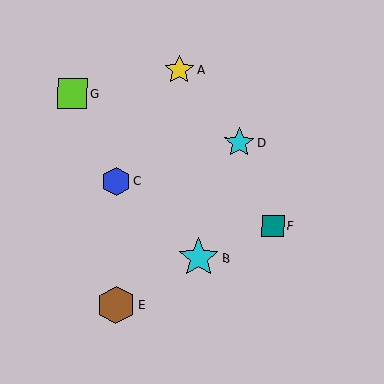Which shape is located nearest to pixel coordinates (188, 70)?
The yellow star (labeled A) at (179, 70) is nearest to that location.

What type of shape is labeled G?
Shape G is a lime square.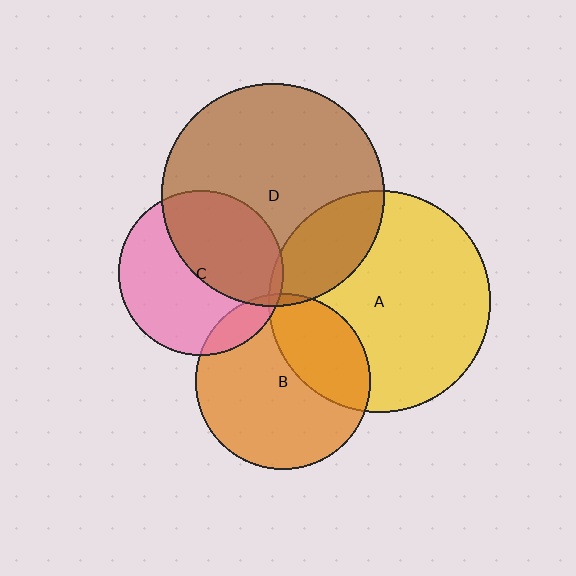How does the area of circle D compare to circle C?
Approximately 1.8 times.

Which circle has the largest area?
Circle D (brown).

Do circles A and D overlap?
Yes.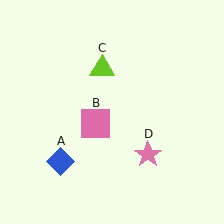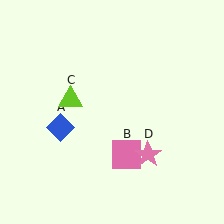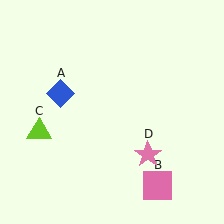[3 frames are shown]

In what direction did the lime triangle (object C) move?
The lime triangle (object C) moved down and to the left.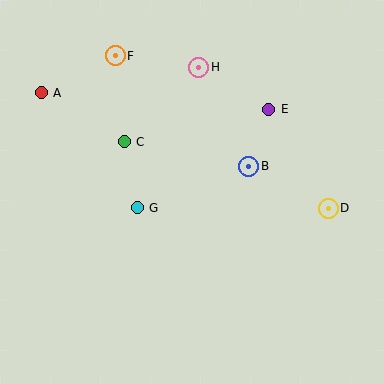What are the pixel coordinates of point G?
Point G is at (137, 208).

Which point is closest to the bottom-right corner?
Point D is closest to the bottom-right corner.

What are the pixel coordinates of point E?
Point E is at (269, 109).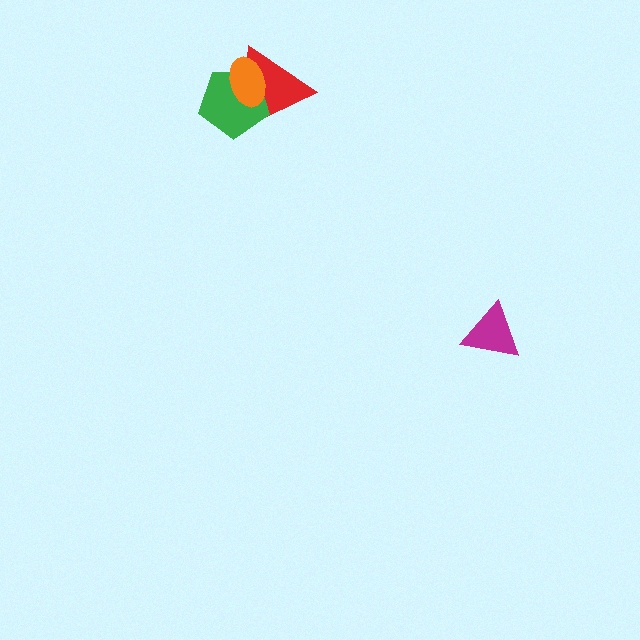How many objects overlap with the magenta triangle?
0 objects overlap with the magenta triangle.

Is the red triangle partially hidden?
Yes, it is partially covered by another shape.